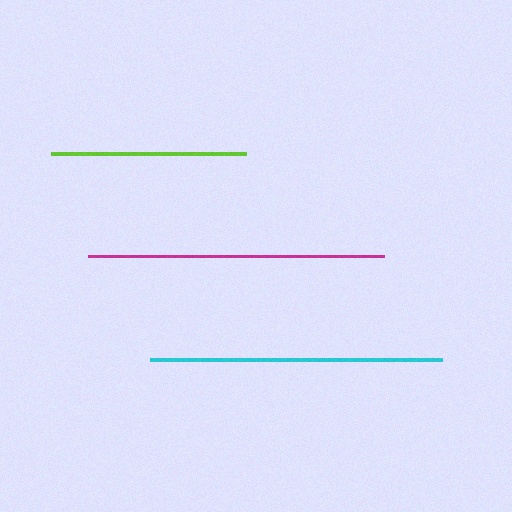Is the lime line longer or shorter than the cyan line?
The cyan line is longer than the lime line.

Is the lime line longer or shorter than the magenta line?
The magenta line is longer than the lime line.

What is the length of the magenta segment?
The magenta segment is approximately 295 pixels long.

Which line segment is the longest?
The magenta line is the longest at approximately 295 pixels.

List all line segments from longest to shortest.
From longest to shortest: magenta, cyan, lime.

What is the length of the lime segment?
The lime segment is approximately 195 pixels long.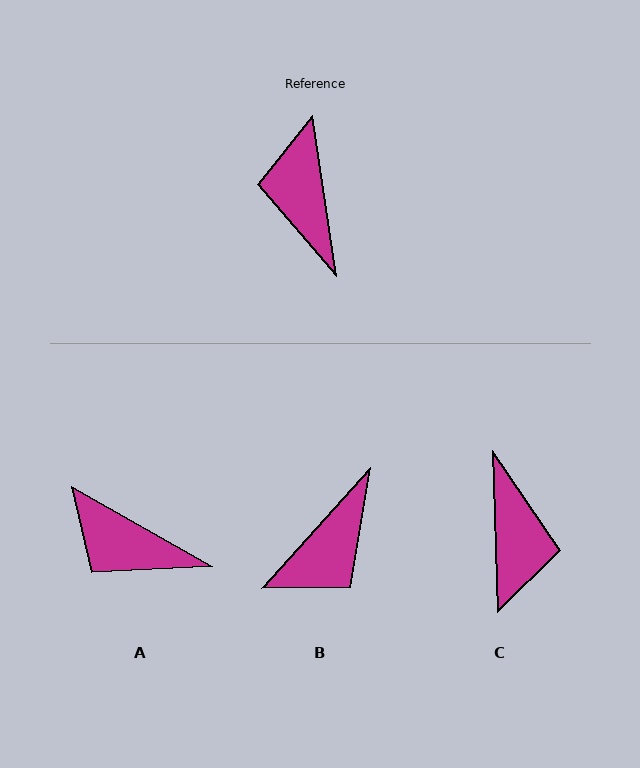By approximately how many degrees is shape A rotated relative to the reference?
Approximately 52 degrees counter-clockwise.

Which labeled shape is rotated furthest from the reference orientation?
C, about 174 degrees away.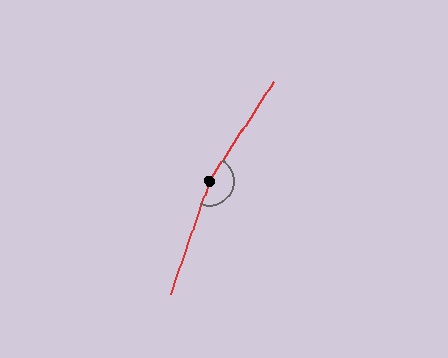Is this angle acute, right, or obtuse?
It is obtuse.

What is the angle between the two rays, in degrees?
Approximately 166 degrees.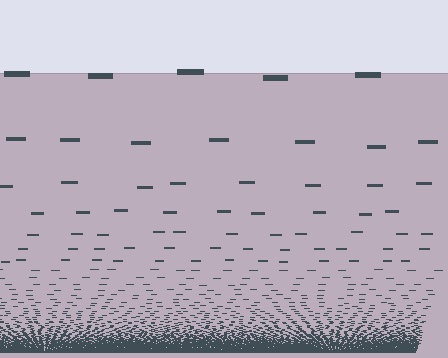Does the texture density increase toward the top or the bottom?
Density increases toward the bottom.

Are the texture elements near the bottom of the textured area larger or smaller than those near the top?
Smaller. The gradient is inverted — elements near the bottom are smaller and denser.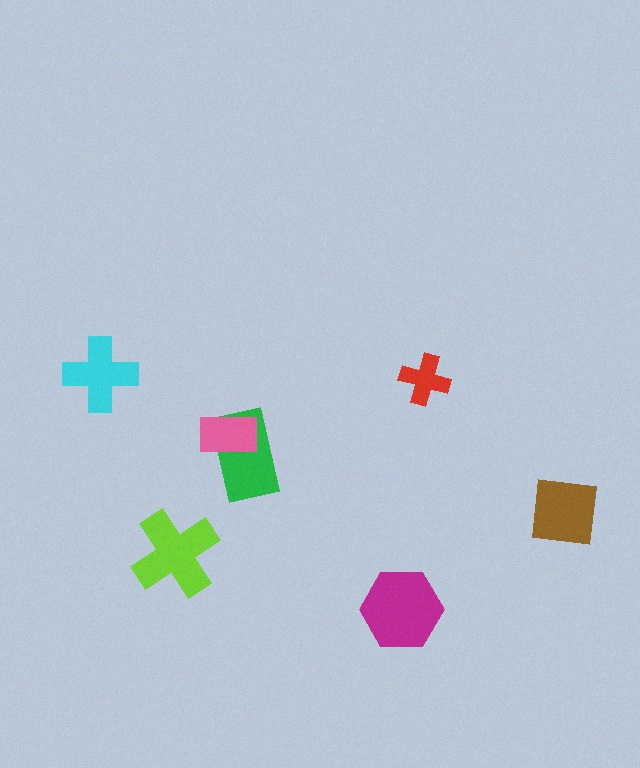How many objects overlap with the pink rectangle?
1 object overlaps with the pink rectangle.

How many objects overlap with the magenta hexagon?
0 objects overlap with the magenta hexagon.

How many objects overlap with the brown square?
0 objects overlap with the brown square.